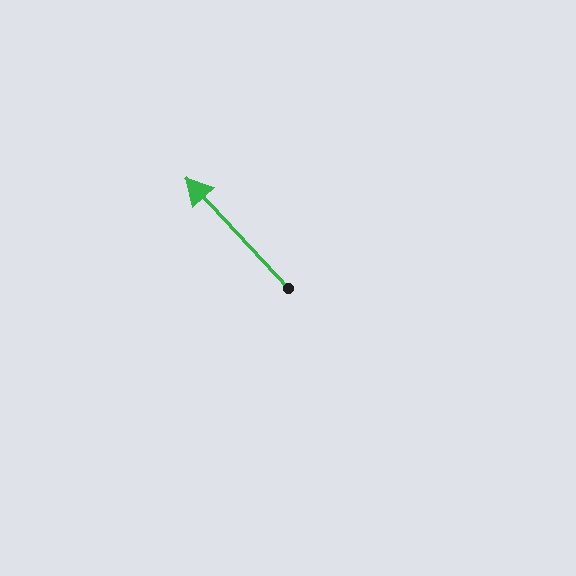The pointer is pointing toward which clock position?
Roughly 11 o'clock.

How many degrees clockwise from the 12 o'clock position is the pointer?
Approximately 317 degrees.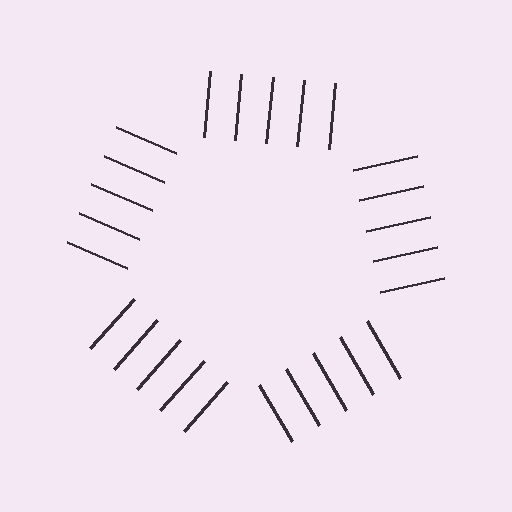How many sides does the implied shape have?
5 sides — the line-ends trace a pentagon.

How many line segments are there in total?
25 — 5 along each of the 5 edges.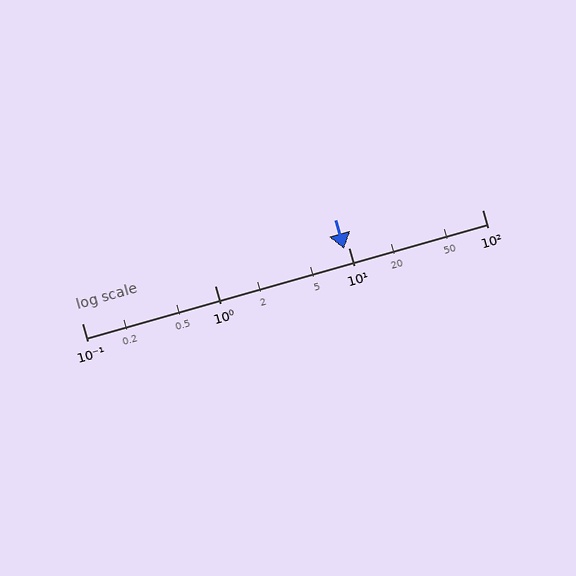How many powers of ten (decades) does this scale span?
The scale spans 3 decades, from 0.1 to 100.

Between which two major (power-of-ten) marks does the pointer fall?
The pointer is between 1 and 10.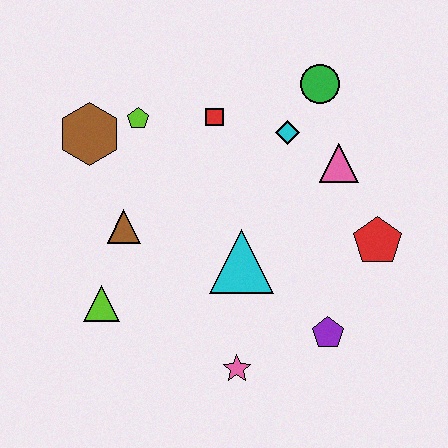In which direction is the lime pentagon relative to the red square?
The lime pentagon is to the left of the red square.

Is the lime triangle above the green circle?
No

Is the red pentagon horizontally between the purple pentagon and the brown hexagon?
No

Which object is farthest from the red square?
The pink star is farthest from the red square.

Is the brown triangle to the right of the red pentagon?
No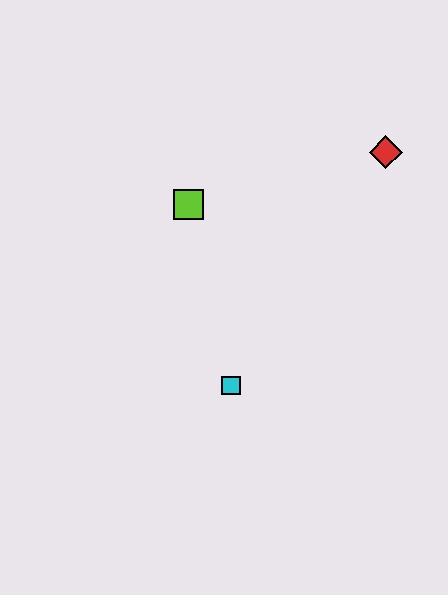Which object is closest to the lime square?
The cyan square is closest to the lime square.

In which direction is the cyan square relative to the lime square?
The cyan square is below the lime square.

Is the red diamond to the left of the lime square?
No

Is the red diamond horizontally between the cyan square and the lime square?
No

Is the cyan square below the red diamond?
Yes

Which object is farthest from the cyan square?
The red diamond is farthest from the cyan square.